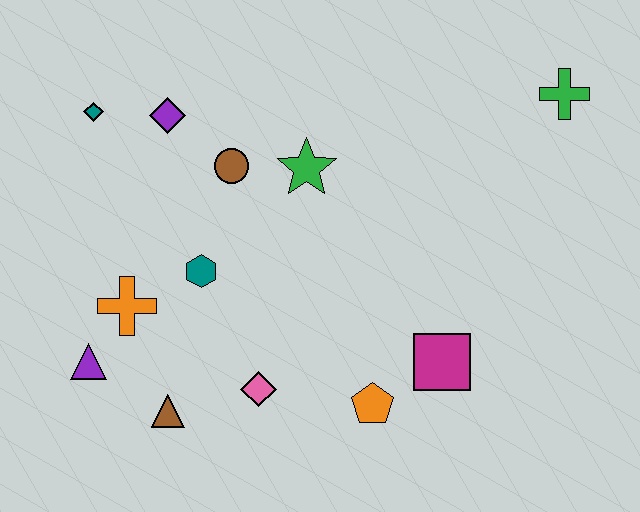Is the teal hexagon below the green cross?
Yes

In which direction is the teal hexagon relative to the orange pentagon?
The teal hexagon is to the left of the orange pentagon.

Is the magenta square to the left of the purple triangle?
No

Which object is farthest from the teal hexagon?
The green cross is farthest from the teal hexagon.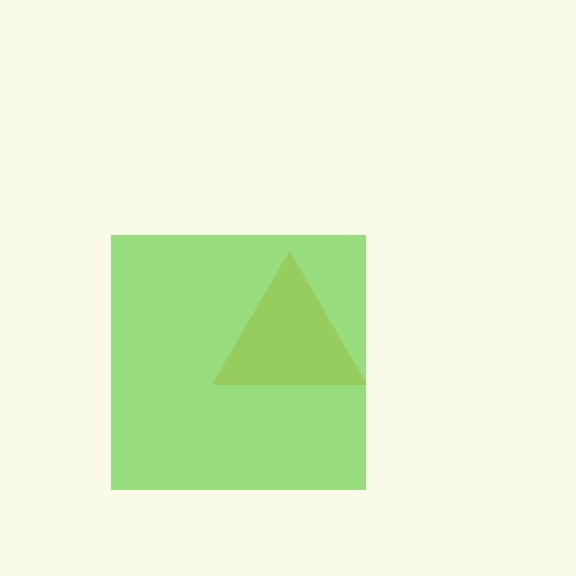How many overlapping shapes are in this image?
There are 2 overlapping shapes in the image.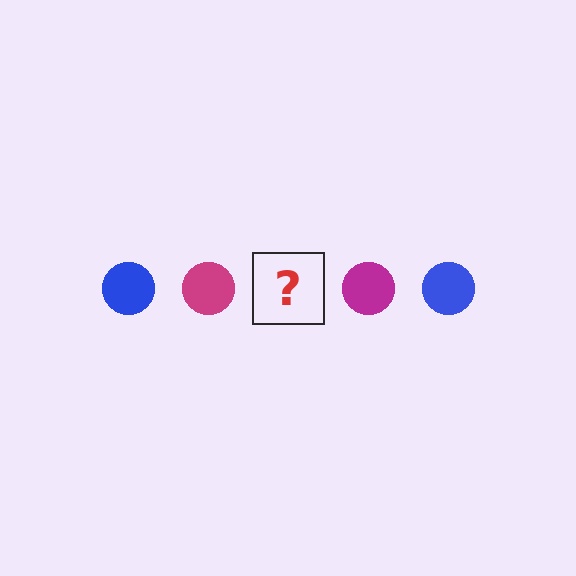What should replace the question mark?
The question mark should be replaced with a blue circle.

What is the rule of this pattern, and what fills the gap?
The rule is that the pattern cycles through blue, magenta circles. The gap should be filled with a blue circle.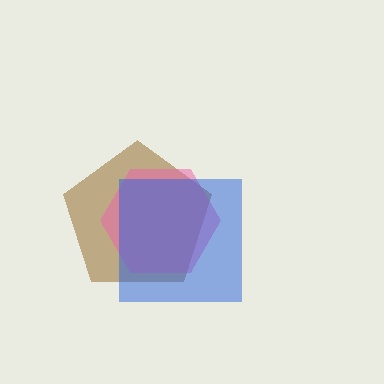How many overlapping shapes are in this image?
There are 3 overlapping shapes in the image.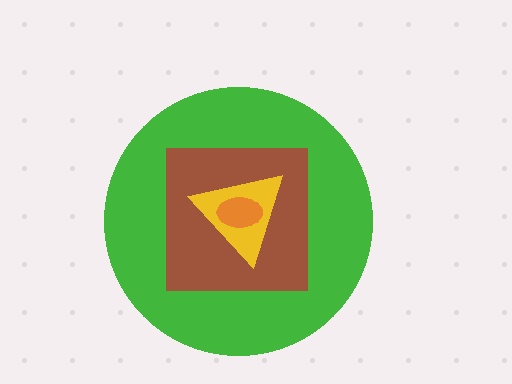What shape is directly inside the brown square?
The yellow triangle.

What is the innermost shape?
The orange ellipse.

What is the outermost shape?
The green circle.